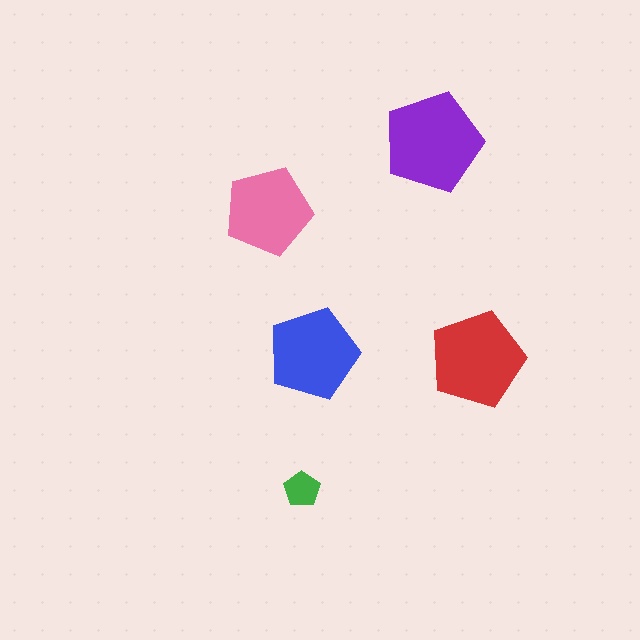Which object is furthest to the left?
The pink pentagon is leftmost.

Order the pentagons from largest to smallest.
the purple one, the red one, the blue one, the pink one, the green one.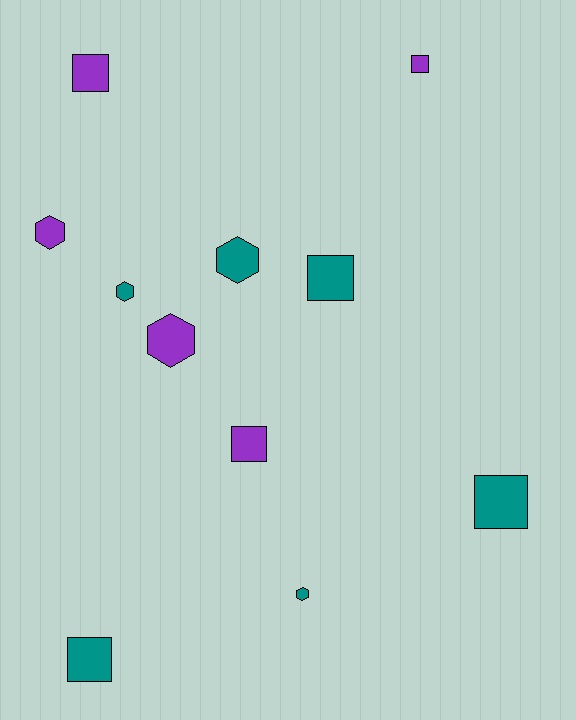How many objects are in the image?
There are 11 objects.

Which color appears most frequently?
Teal, with 6 objects.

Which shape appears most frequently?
Square, with 6 objects.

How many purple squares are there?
There are 3 purple squares.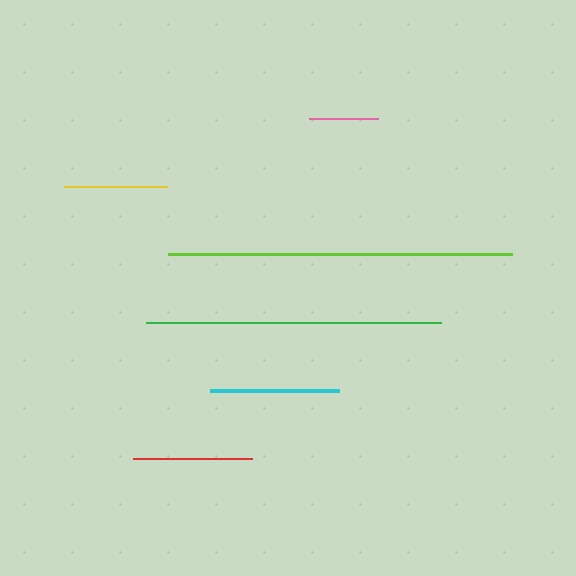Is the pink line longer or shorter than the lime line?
The lime line is longer than the pink line.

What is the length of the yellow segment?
The yellow segment is approximately 103 pixels long.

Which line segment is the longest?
The lime line is the longest at approximately 344 pixels.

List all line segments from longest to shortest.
From longest to shortest: lime, green, cyan, red, yellow, pink.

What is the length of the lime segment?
The lime segment is approximately 344 pixels long.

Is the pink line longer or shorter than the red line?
The red line is longer than the pink line.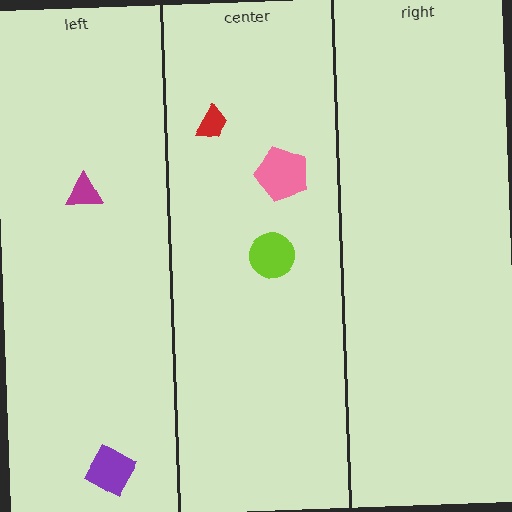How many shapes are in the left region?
2.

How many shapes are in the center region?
3.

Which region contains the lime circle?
The center region.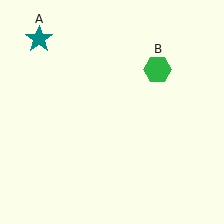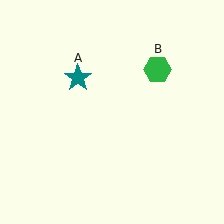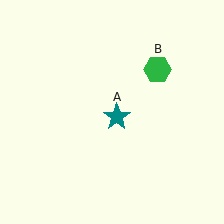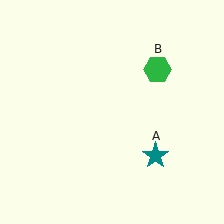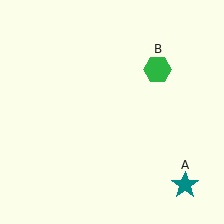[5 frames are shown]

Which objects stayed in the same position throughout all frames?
Green hexagon (object B) remained stationary.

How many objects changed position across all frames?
1 object changed position: teal star (object A).